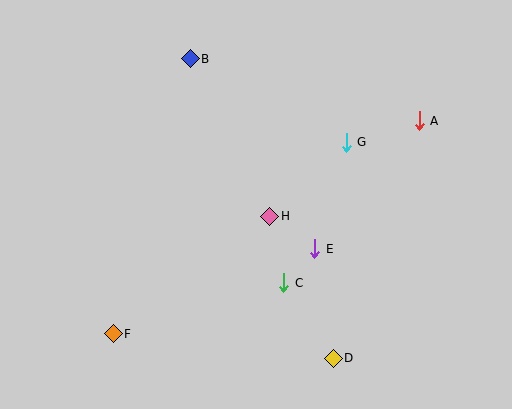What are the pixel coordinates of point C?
Point C is at (284, 283).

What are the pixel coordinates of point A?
Point A is at (419, 121).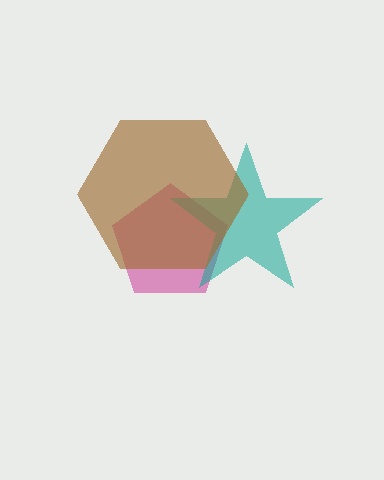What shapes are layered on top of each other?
The layered shapes are: a magenta pentagon, a teal star, a brown hexagon.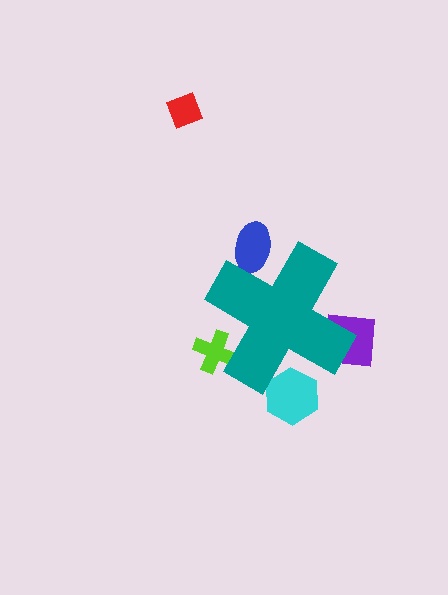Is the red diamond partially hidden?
No, the red diamond is fully visible.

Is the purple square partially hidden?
Yes, the purple square is partially hidden behind the teal cross.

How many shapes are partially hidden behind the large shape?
4 shapes are partially hidden.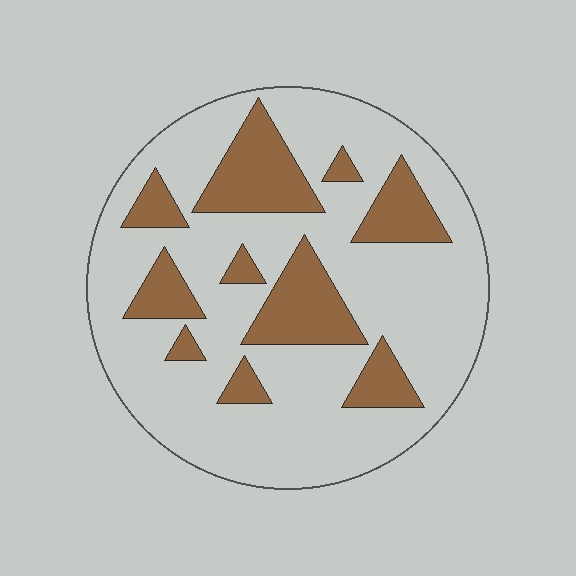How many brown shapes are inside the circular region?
10.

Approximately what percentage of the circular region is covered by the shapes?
Approximately 25%.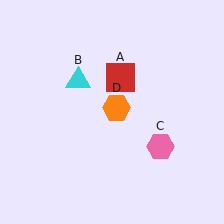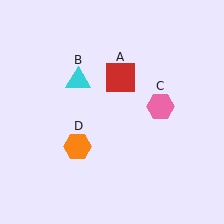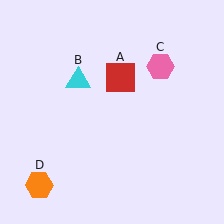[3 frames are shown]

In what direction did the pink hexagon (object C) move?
The pink hexagon (object C) moved up.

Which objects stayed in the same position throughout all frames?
Red square (object A) and cyan triangle (object B) remained stationary.